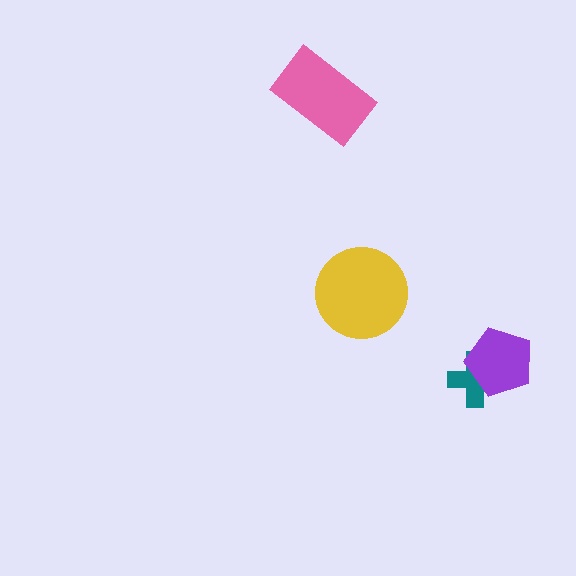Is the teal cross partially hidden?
Yes, it is partially covered by another shape.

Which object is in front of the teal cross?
The purple pentagon is in front of the teal cross.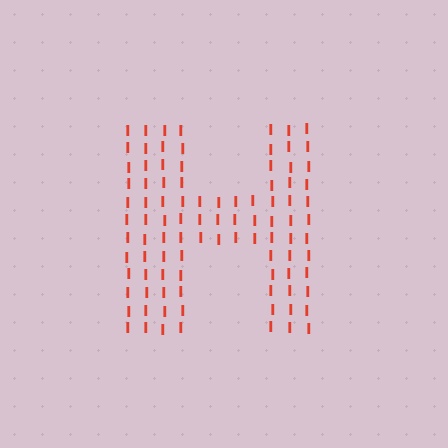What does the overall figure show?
The overall figure shows the letter H.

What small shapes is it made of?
It is made of small letter I's.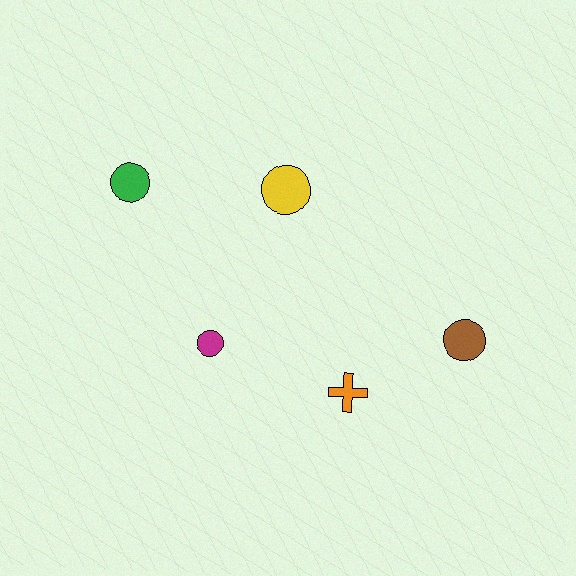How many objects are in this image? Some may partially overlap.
There are 5 objects.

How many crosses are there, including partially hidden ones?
There is 1 cross.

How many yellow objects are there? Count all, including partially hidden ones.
There is 1 yellow object.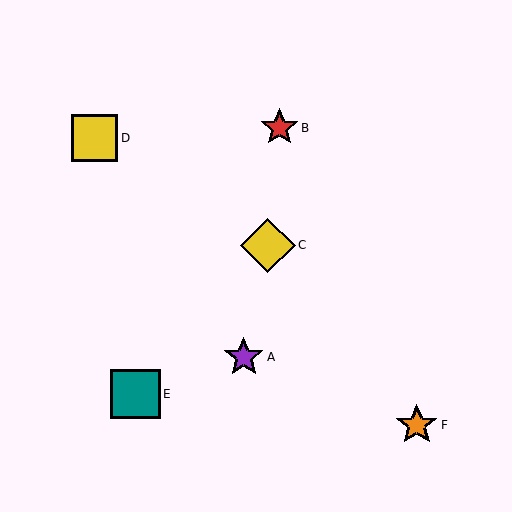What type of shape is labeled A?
Shape A is a purple star.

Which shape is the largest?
The yellow diamond (labeled C) is the largest.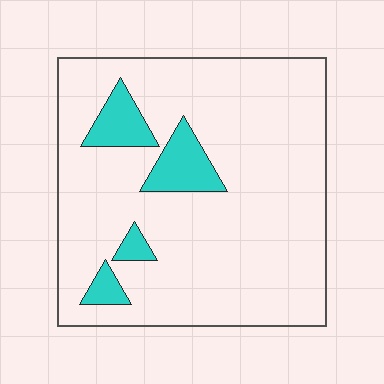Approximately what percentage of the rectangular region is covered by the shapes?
Approximately 10%.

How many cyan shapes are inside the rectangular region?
4.